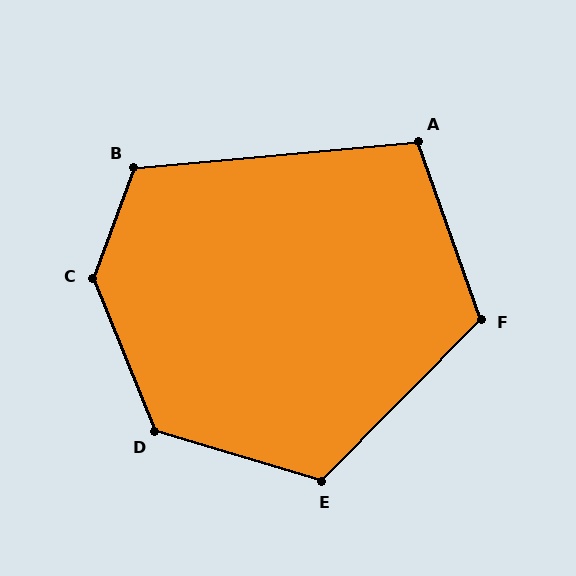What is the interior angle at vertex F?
Approximately 116 degrees (obtuse).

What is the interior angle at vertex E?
Approximately 118 degrees (obtuse).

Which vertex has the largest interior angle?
C, at approximately 137 degrees.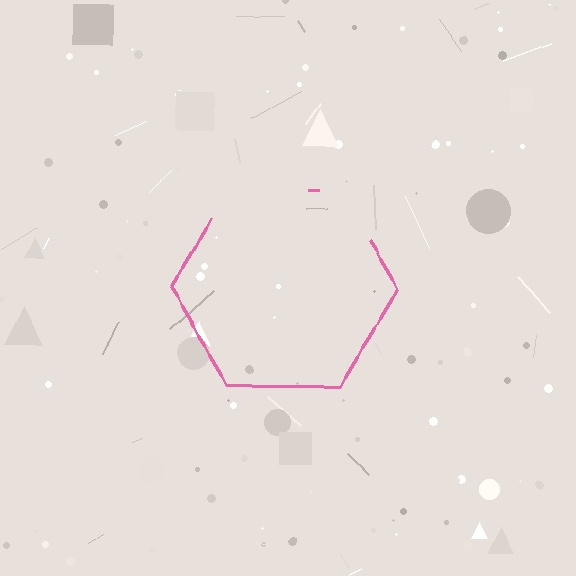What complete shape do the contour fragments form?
The contour fragments form a hexagon.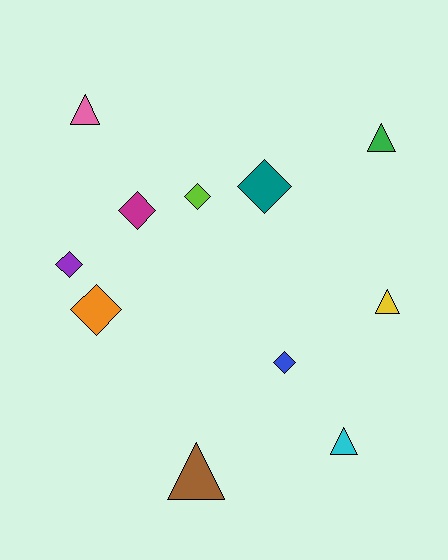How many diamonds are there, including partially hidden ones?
There are 6 diamonds.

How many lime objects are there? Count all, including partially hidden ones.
There is 1 lime object.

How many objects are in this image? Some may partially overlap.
There are 11 objects.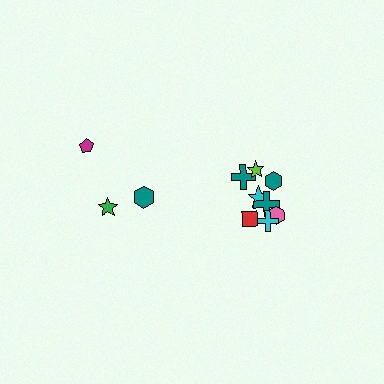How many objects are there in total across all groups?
There are 11 objects.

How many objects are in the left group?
There are 3 objects.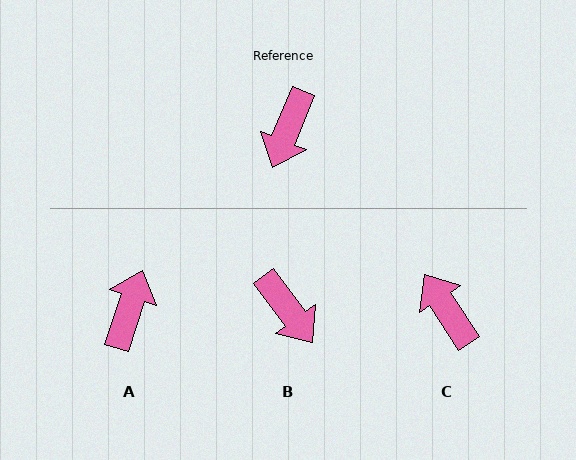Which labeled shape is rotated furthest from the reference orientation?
A, about 176 degrees away.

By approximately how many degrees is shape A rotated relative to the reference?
Approximately 176 degrees clockwise.